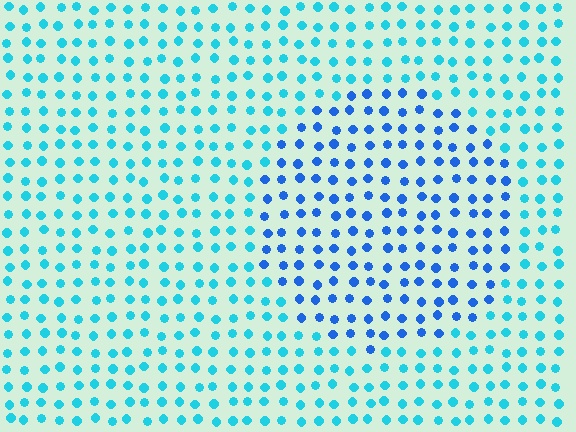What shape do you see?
I see a circle.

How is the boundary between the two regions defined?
The boundary is defined purely by a slight shift in hue (about 33 degrees). Spacing, size, and orientation are identical on both sides.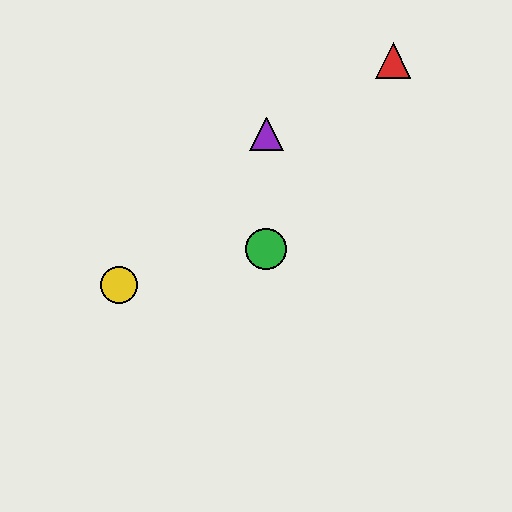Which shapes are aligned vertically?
The blue circle, the green circle, the purple triangle are aligned vertically.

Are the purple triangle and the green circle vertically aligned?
Yes, both are at x≈266.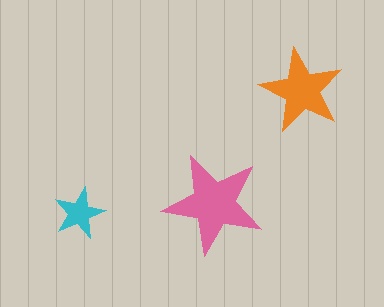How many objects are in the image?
There are 3 objects in the image.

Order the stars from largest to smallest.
the pink one, the orange one, the cyan one.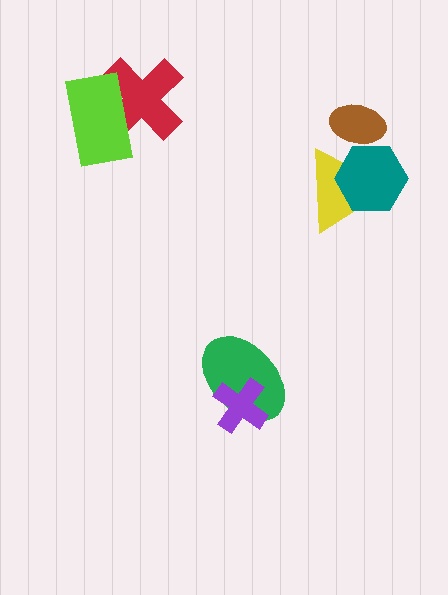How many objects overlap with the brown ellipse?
2 objects overlap with the brown ellipse.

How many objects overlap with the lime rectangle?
1 object overlaps with the lime rectangle.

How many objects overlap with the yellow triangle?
2 objects overlap with the yellow triangle.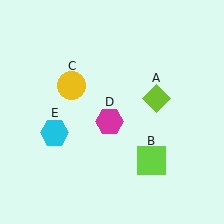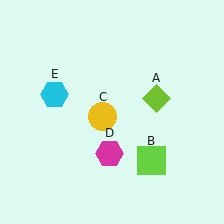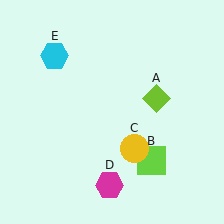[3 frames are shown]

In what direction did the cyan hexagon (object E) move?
The cyan hexagon (object E) moved up.